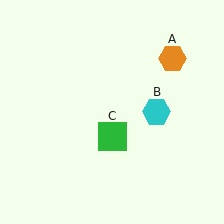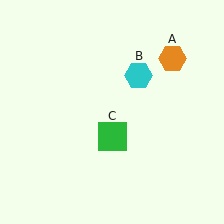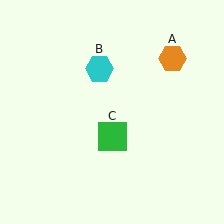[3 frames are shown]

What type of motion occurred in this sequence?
The cyan hexagon (object B) rotated counterclockwise around the center of the scene.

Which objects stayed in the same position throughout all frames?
Orange hexagon (object A) and green square (object C) remained stationary.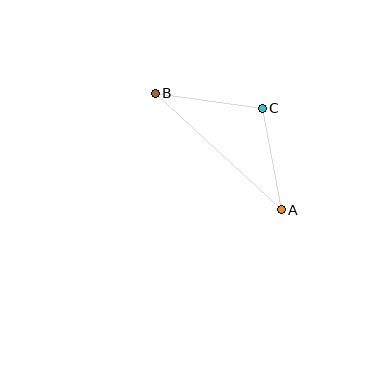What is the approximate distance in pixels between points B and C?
The distance between B and C is approximately 108 pixels.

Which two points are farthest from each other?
Points A and B are farthest from each other.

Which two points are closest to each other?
Points A and C are closest to each other.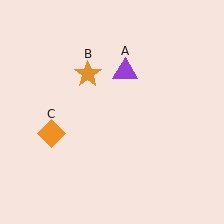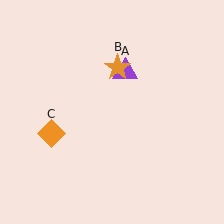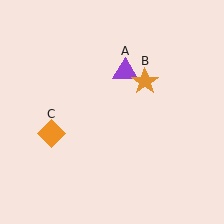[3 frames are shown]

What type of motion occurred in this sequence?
The orange star (object B) rotated clockwise around the center of the scene.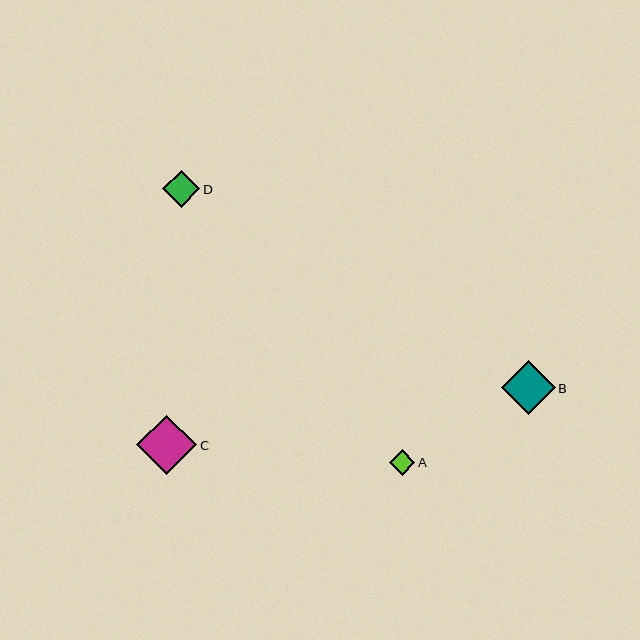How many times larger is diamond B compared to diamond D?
Diamond B is approximately 1.4 times the size of diamond D.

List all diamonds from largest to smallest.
From largest to smallest: C, B, D, A.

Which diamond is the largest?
Diamond C is the largest with a size of approximately 60 pixels.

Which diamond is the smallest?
Diamond A is the smallest with a size of approximately 26 pixels.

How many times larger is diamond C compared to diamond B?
Diamond C is approximately 1.1 times the size of diamond B.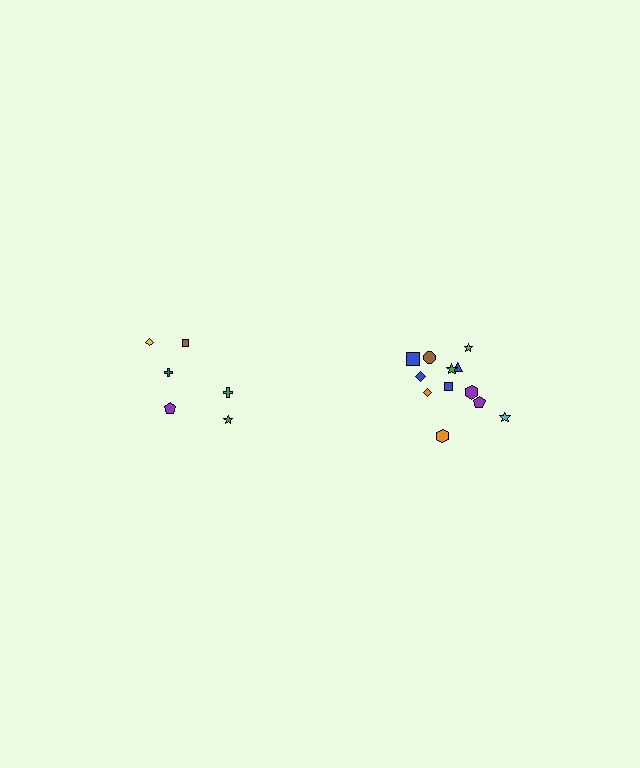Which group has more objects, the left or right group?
The right group.